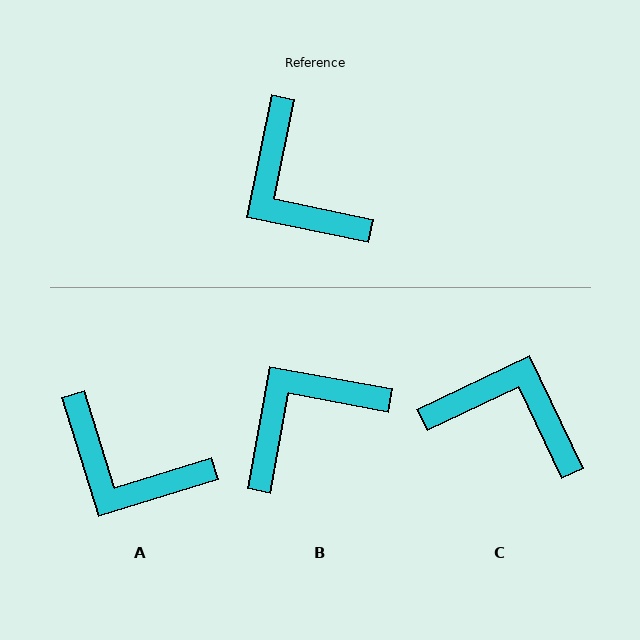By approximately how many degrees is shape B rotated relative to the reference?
Approximately 89 degrees clockwise.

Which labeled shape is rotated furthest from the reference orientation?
C, about 143 degrees away.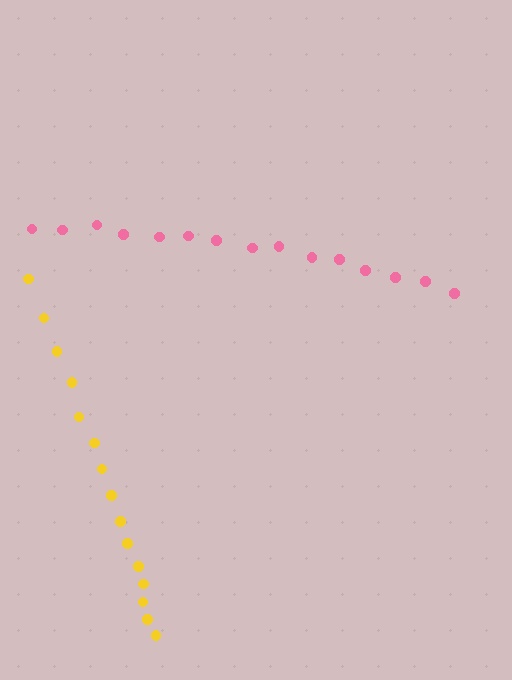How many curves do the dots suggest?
There are 2 distinct paths.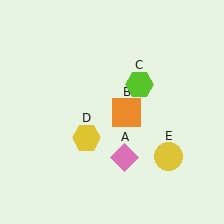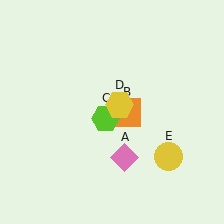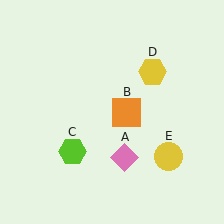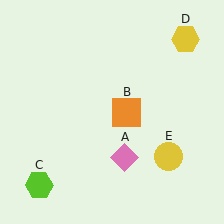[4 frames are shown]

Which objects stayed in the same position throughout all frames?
Pink diamond (object A) and orange square (object B) and yellow circle (object E) remained stationary.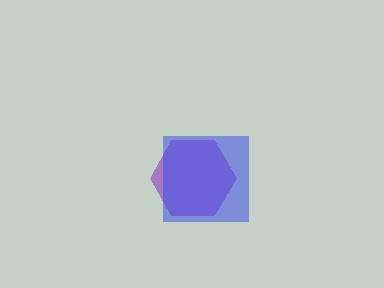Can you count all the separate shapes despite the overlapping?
Yes, there are 2 separate shapes.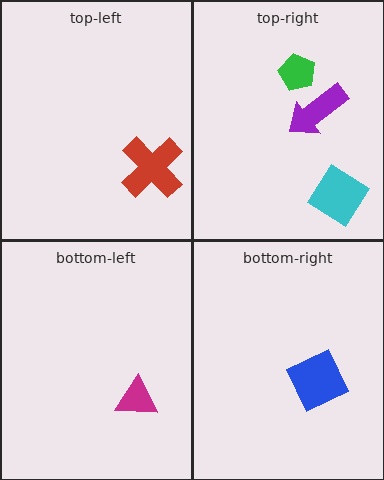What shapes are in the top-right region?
The cyan diamond, the green pentagon, the purple arrow.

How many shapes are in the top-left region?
1.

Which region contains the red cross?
The top-left region.